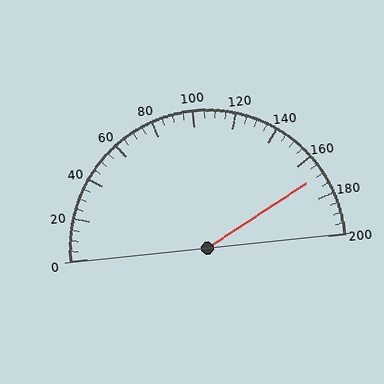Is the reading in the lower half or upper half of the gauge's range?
The reading is in the upper half of the range (0 to 200).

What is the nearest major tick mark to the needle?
The nearest major tick mark is 160.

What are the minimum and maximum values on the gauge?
The gauge ranges from 0 to 200.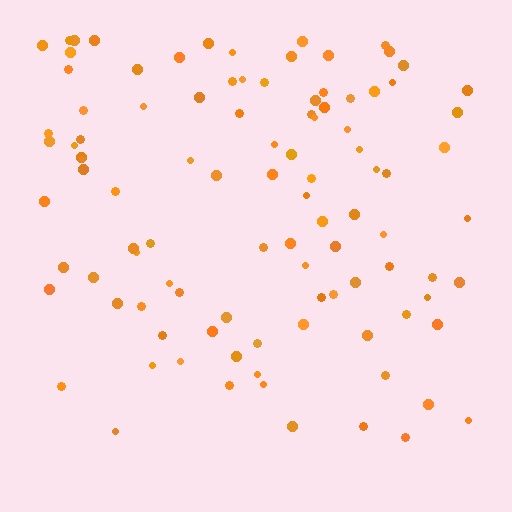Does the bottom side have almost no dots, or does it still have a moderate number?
Still a moderate number, just noticeably fewer than the top.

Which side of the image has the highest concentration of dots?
The top.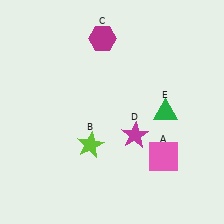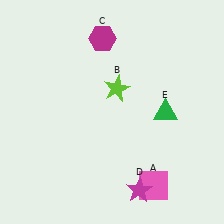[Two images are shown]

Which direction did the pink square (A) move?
The pink square (A) moved down.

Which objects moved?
The objects that moved are: the pink square (A), the lime star (B), the magenta star (D).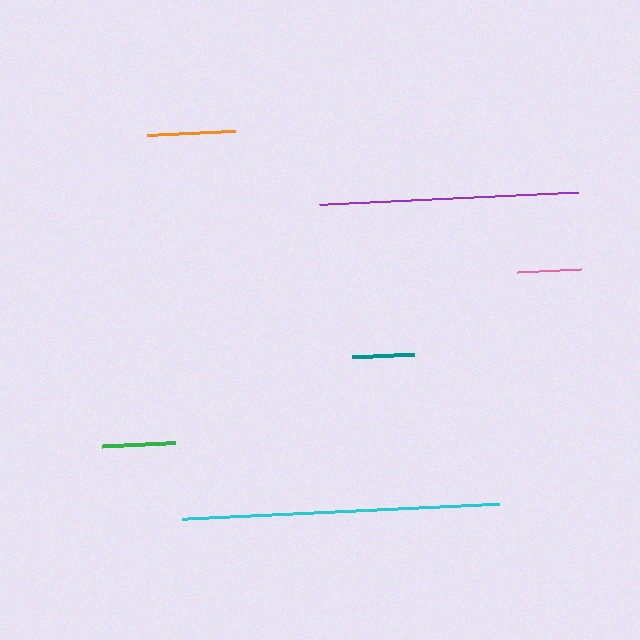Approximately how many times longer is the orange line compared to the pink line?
The orange line is approximately 1.4 times the length of the pink line.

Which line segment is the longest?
The cyan line is the longest at approximately 317 pixels.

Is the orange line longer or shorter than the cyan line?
The cyan line is longer than the orange line.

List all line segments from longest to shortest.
From longest to shortest: cyan, purple, orange, green, pink, teal.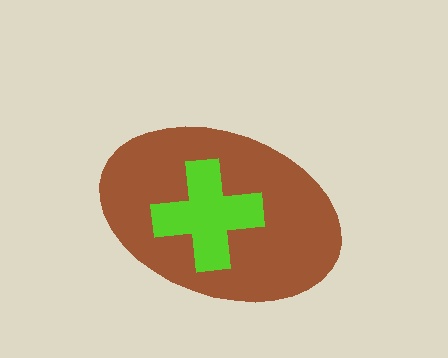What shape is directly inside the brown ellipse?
The lime cross.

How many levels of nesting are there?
2.